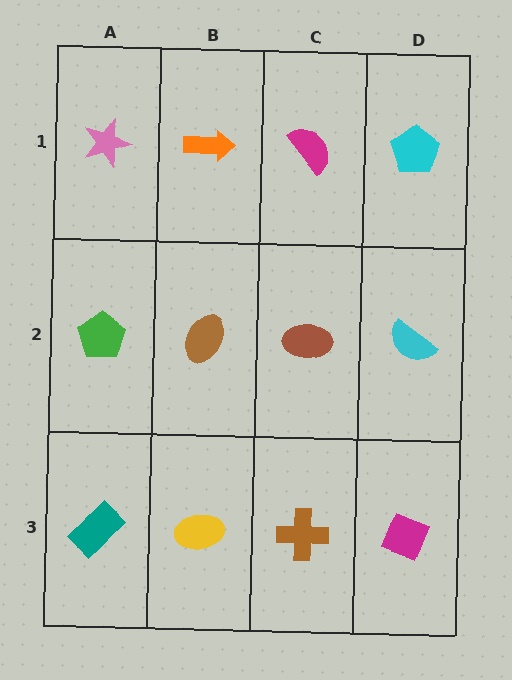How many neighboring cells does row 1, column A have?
2.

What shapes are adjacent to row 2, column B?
An orange arrow (row 1, column B), a yellow ellipse (row 3, column B), a green pentagon (row 2, column A), a brown ellipse (row 2, column C).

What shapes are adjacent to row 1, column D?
A cyan semicircle (row 2, column D), a magenta semicircle (row 1, column C).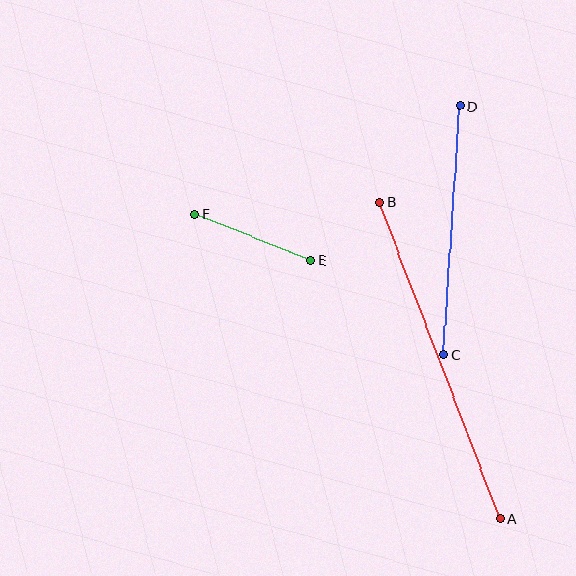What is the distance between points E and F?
The distance is approximately 125 pixels.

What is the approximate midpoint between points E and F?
The midpoint is at approximately (253, 237) pixels.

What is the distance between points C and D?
The distance is approximately 249 pixels.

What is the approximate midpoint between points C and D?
The midpoint is at approximately (452, 230) pixels.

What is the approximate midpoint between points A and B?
The midpoint is at approximately (440, 361) pixels.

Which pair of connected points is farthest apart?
Points A and B are farthest apart.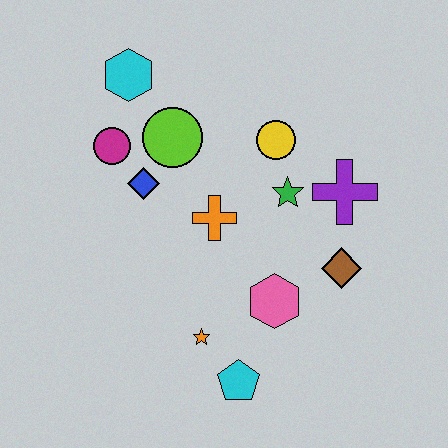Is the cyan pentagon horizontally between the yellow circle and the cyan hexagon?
Yes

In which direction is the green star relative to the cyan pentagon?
The green star is above the cyan pentagon.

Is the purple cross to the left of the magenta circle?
No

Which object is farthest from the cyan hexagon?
The cyan pentagon is farthest from the cyan hexagon.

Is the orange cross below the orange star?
No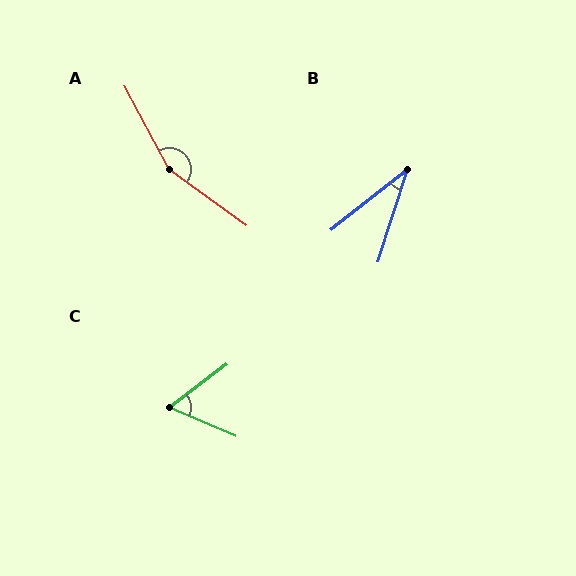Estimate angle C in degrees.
Approximately 60 degrees.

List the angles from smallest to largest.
B (34°), C (60°), A (154°).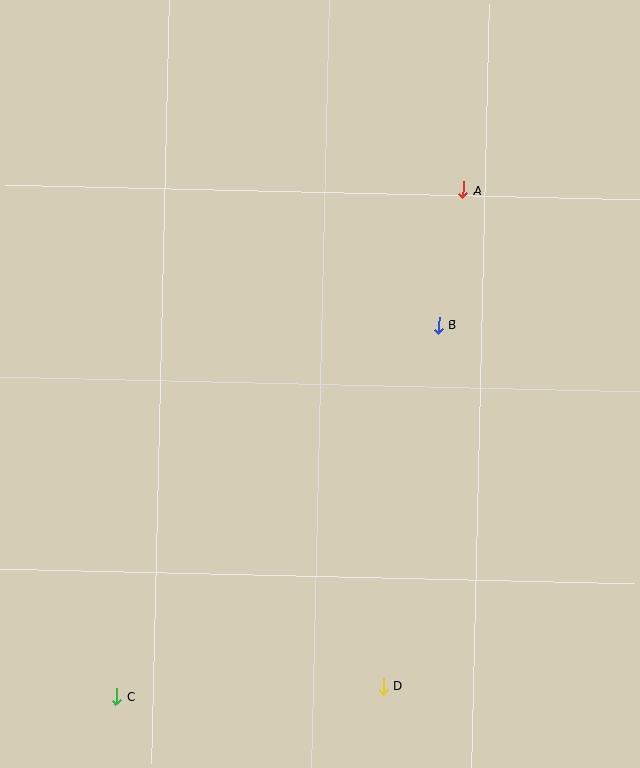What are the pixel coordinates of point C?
Point C is at (117, 697).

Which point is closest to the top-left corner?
Point A is closest to the top-left corner.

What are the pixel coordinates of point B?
Point B is at (439, 325).